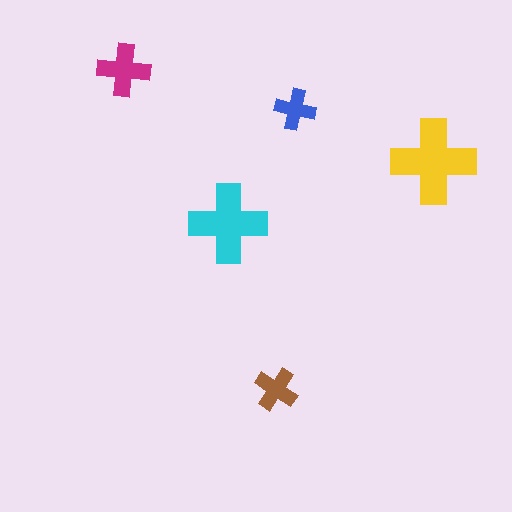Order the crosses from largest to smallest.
the yellow one, the cyan one, the magenta one, the brown one, the blue one.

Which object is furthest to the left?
The magenta cross is leftmost.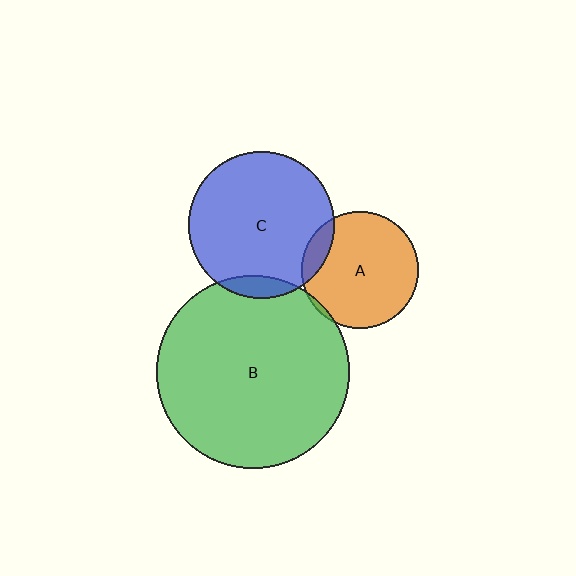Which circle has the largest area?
Circle B (green).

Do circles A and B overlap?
Yes.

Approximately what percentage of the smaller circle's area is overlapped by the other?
Approximately 5%.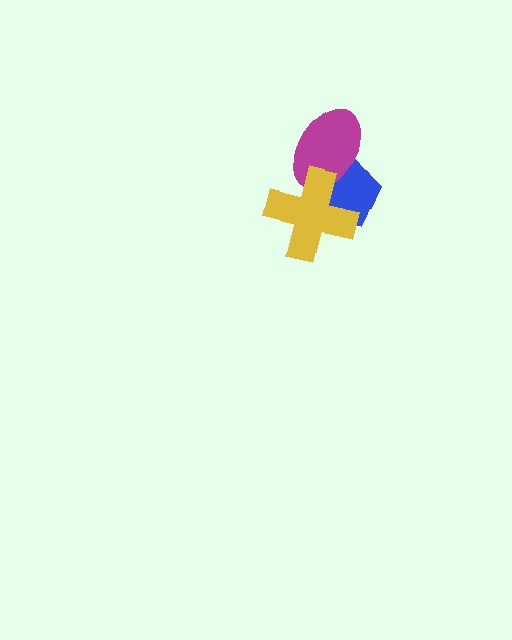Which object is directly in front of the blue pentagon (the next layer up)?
The magenta ellipse is directly in front of the blue pentagon.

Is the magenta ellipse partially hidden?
Yes, it is partially covered by another shape.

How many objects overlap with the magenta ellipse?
2 objects overlap with the magenta ellipse.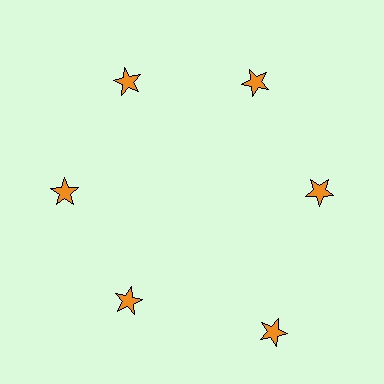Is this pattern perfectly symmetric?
No. The 6 orange stars are arranged in a ring, but one element near the 5 o'clock position is pushed outward from the center, breaking the 6-fold rotational symmetry.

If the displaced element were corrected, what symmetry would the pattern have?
It would have 6-fold rotational symmetry — the pattern would map onto itself every 60 degrees.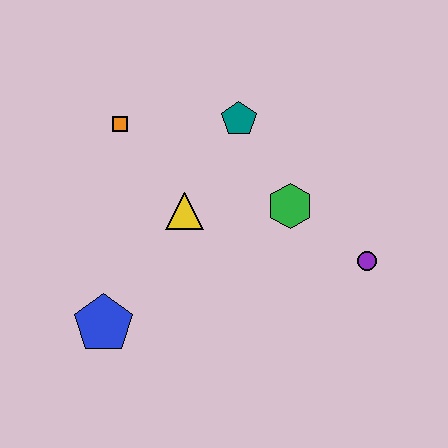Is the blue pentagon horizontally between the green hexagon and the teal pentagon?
No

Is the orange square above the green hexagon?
Yes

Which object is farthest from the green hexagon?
The blue pentagon is farthest from the green hexagon.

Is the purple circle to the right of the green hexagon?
Yes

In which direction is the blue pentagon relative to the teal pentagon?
The blue pentagon is below the teal pentagon.